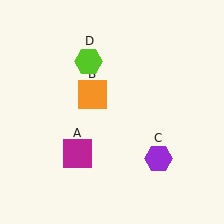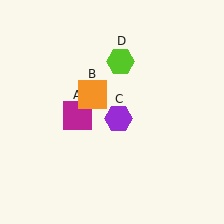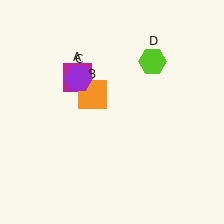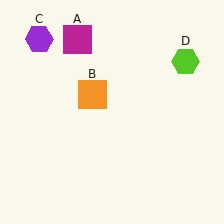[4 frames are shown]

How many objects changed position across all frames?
3 objects changed position: magenta square (object A), purple hexagon (object C), lime hexagon (object D).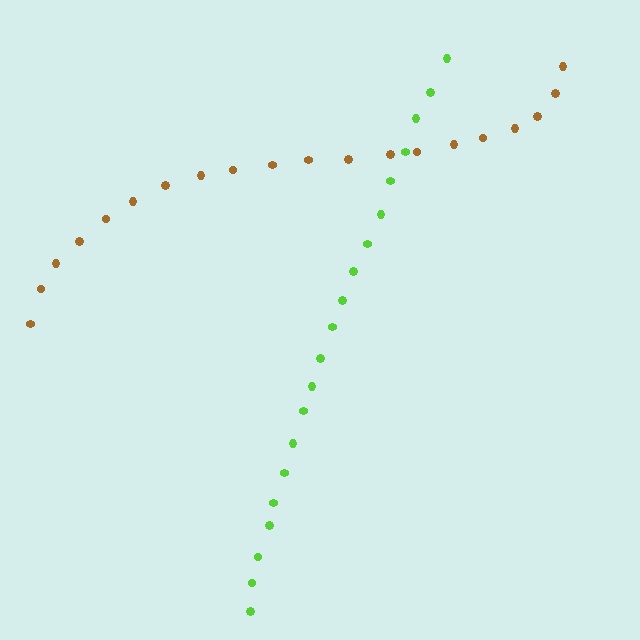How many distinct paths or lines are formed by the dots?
There are 2 distinct paths.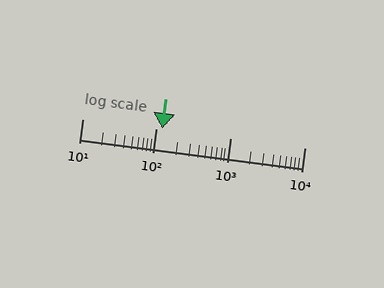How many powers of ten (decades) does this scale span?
The scale spans 3 decades, from 10 to 10000.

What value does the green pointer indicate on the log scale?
The pointer indicates approximately 120.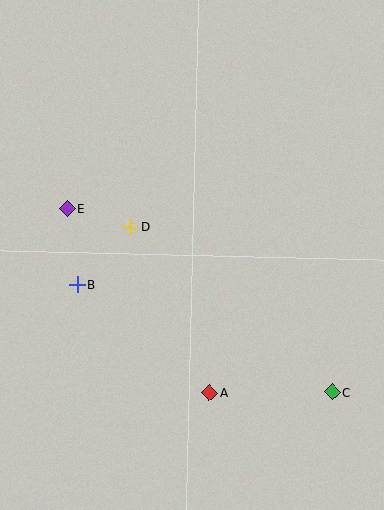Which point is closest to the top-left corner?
Point E is closest to the top-left corner.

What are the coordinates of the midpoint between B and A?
The midpoint between B and A is at (144, 339).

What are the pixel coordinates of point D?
Point D is at (131, 227).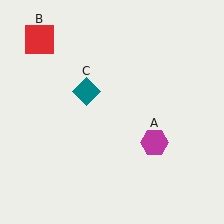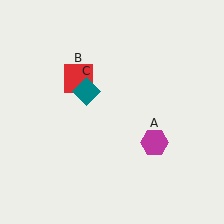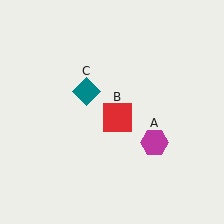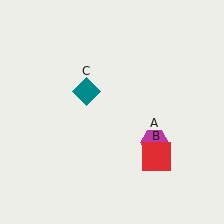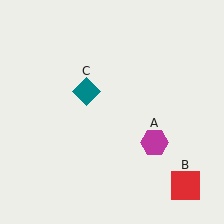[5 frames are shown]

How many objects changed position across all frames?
1 object changed position: red square (object B).